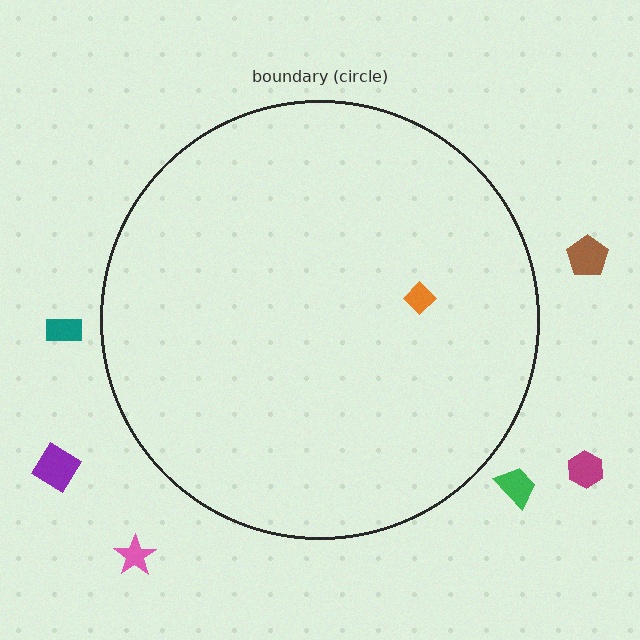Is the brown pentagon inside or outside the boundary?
Outside.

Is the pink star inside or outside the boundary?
Outside.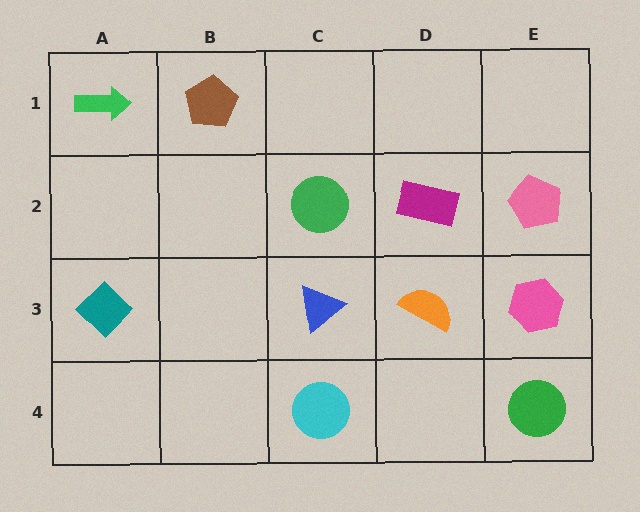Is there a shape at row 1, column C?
No, that cell is empty.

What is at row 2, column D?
A magenta rectangle.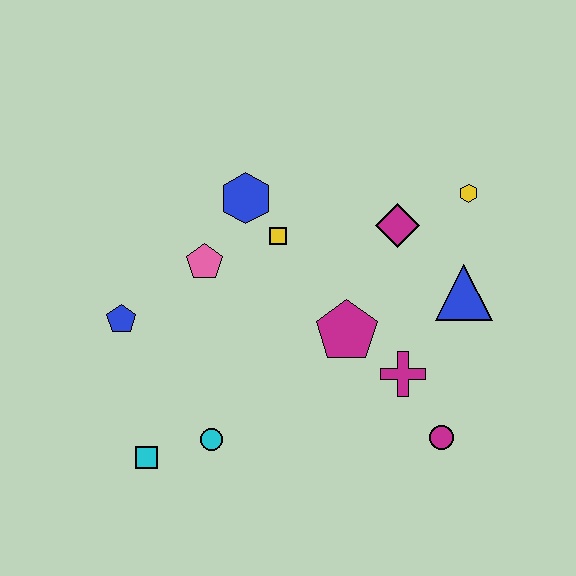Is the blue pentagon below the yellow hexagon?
Yes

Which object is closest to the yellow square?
The blue hexagon is closest to the yellow square.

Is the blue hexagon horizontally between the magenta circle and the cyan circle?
Yes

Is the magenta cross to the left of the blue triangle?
Yes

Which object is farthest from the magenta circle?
The blue pentagon is farthest from the magenta circle.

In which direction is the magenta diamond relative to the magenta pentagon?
The magenta diamond is above the magenta pentagon.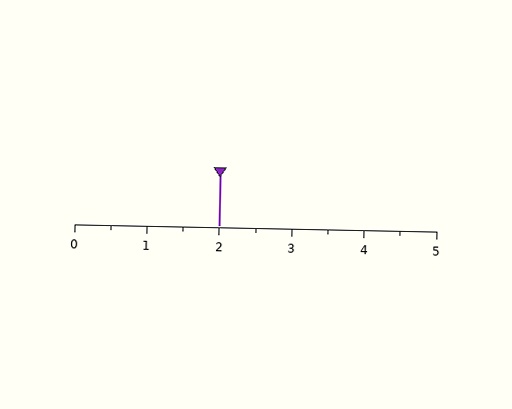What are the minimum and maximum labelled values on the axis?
The axis runs from 0 to 5.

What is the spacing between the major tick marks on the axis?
The major ticks are spaced 1 apart.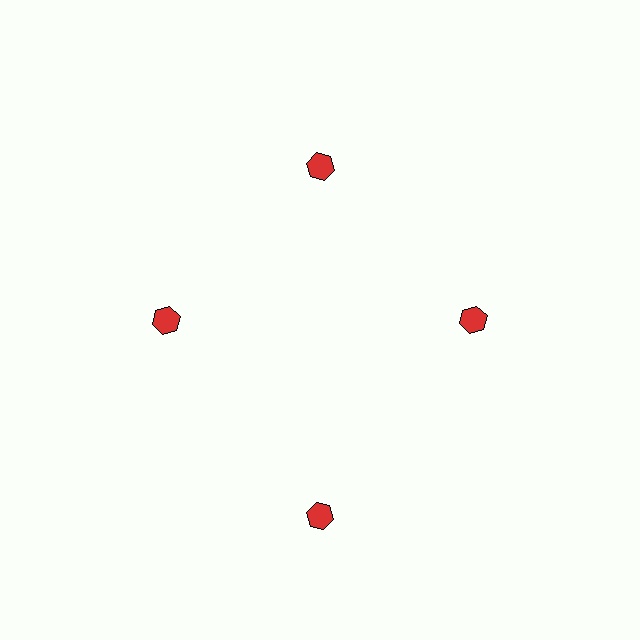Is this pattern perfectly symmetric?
No. The 4 red hexagons are arranged in a ring, but one element near the 6 o'clock position is pushed outward from the center, breaking the 4-fold rotational symmetry.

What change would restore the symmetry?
The symmetry would be restored by moving it inward, back onto the ring so that all 4 hexagons sit at equal angles and equal distance from the center.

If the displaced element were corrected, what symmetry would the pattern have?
It would have 4-fold rotational symmetry — the pattern would map onto itself every 90 degrees.